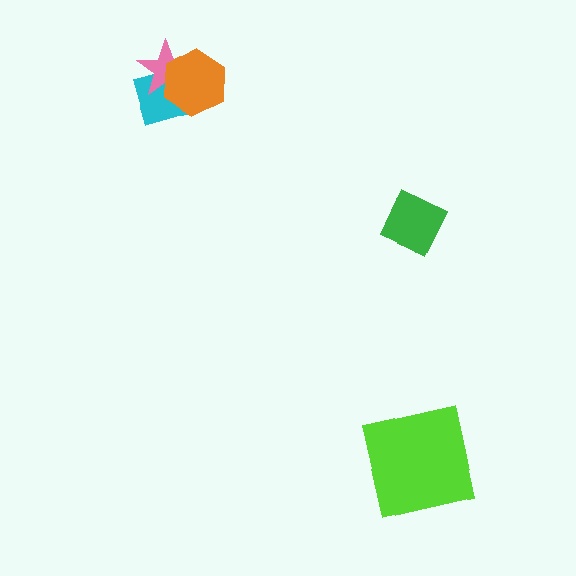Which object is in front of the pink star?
The orange hexagon is in front of the pink star.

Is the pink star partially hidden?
Yes, it is partially covered by another shape.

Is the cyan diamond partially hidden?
Yes, it is partially covered by another shape.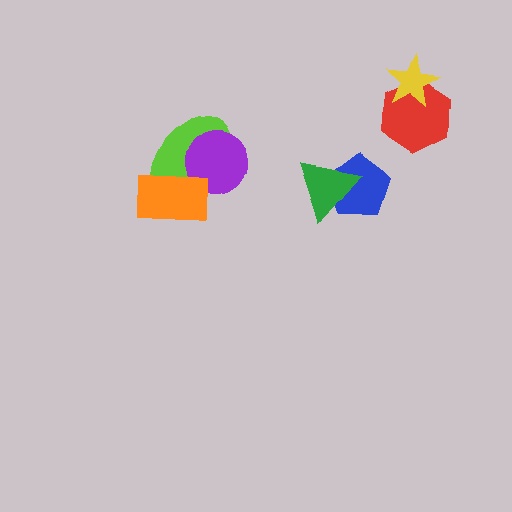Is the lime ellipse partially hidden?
Yes, it is partially covered by another shape.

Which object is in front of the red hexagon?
The yellow star is in front of the red hexagon.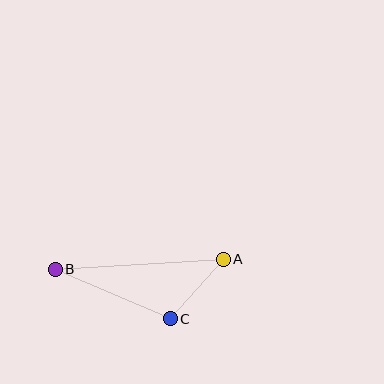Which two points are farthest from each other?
Points A and B are farthest from each other.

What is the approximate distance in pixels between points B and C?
The distance between B and C is approximately 125 pixels.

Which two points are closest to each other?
Points A and C are closest to each other.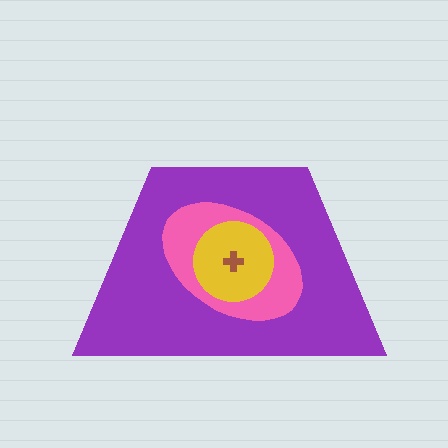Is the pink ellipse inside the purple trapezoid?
Yes.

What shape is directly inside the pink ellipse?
The yellow circle.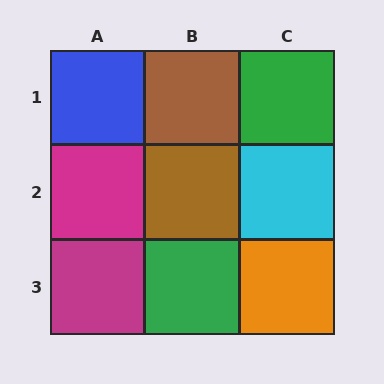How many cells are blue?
1 cell is blue.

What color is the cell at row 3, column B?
Green.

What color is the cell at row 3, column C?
Orange.